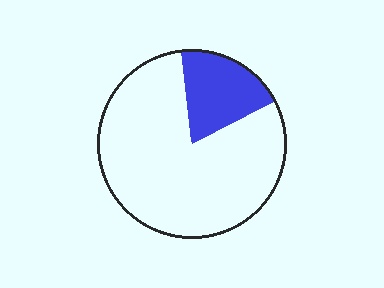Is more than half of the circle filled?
No.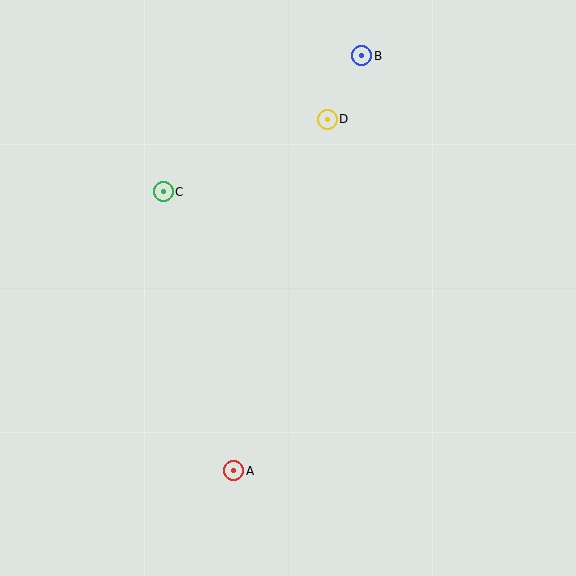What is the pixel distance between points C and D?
The distance between C and D is 179 pixels.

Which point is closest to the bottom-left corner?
Point A is closest to the bottom-left corner.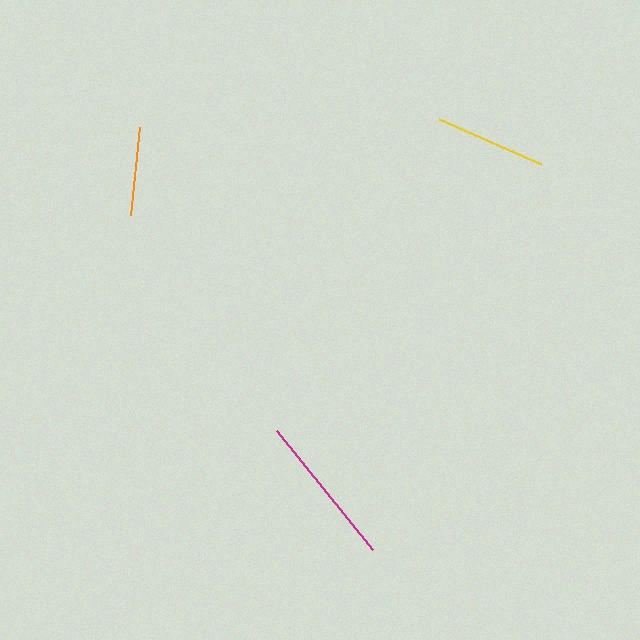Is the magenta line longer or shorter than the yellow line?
The magenta line is longer than the yellow line.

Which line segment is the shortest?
The orange line is the shortest at approximately 89 pixels.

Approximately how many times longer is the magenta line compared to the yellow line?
The magenta line is approximately 1.4 times the length of the yellow line.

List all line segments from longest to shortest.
From longest to shortest: magenta, yellow, orange.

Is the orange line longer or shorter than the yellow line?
The yellow line is longer than the orange line.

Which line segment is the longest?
The magenta line is the longest at approximately 153 pixels.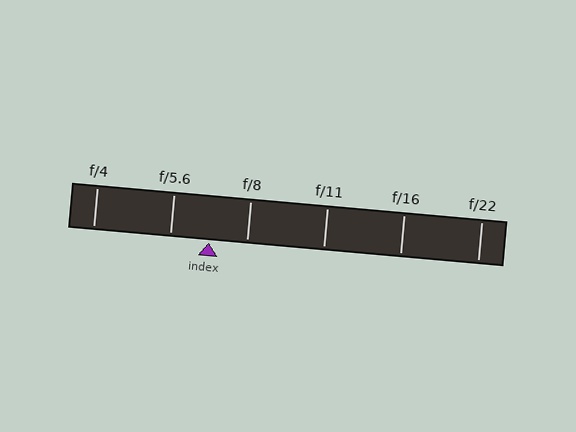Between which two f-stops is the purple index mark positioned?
The index mark is between f/5.6 and f/8.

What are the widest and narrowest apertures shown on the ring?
The widest aperture shown is f/4 and the narrowest is f/22.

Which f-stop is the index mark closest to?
The index mark is closest to f/8.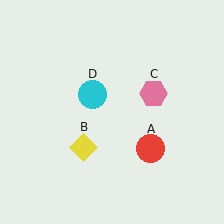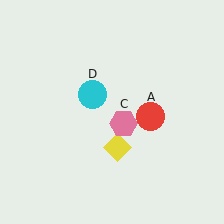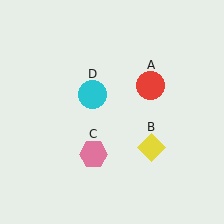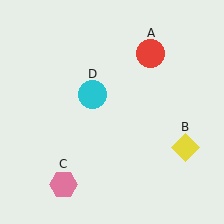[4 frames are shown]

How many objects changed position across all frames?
3 objects changed position: red circle (object A), yellow diamond (object B), pink hexagon (object C).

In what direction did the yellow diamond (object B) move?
The yellow diamond (object B) moved right.